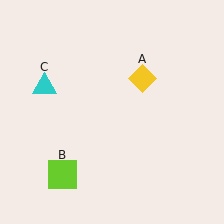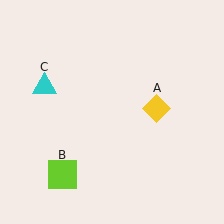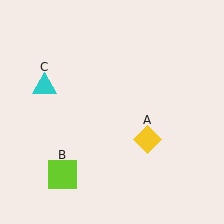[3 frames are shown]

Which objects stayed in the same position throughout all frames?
Lime square (object B) and cyan triangle (object C) remained stationary.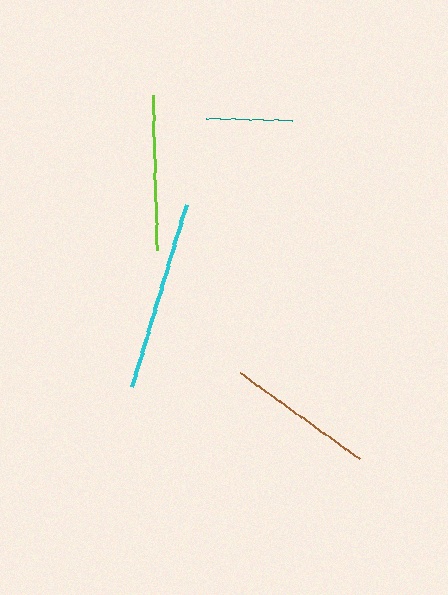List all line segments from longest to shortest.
From longest to shortest: cyan, lime, brown, teal.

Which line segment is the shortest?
The teal line is the shortest at approximately 87 pixels.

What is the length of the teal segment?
The teal segment is approximately 87 pixels long.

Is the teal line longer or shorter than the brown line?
The brown line is longer than the teal line.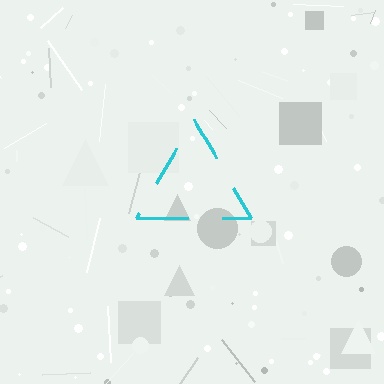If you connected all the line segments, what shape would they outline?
They would outline a triangle.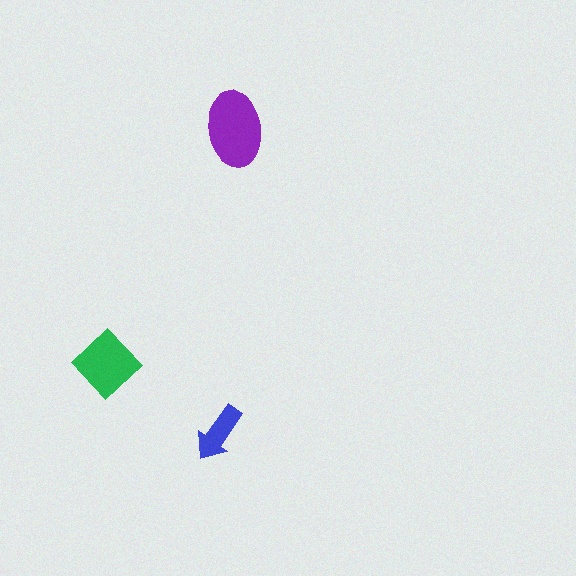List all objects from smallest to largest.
The blue arrow, the green diamond, the purple ellipse.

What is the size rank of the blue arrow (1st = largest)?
3rd.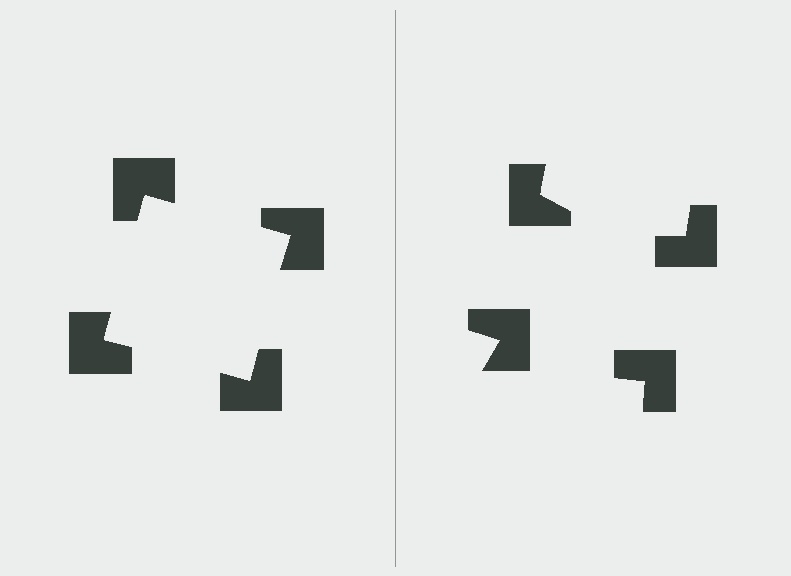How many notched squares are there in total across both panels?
8 — 4 on each side.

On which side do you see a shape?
An illusory square appears on the left side. On the right side the wedge cuts are rotated, so no coherent shape forms.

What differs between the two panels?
The notched squares are positioned identically on both sides; only the wedge orientations differ. On the left they align to a square; on the right they are misaligned.